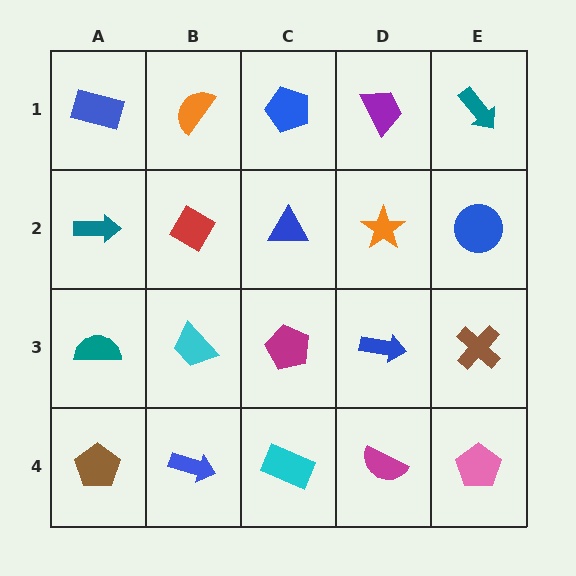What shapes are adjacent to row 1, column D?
An orange star (row 2, column D), a blue pentagon (row 1, column C), a teal arrow (row 1, column E).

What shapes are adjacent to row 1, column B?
A red diamond (row 2, column B), a blue rectangle (row 1, column A), a blue pentagon (row 1, column C).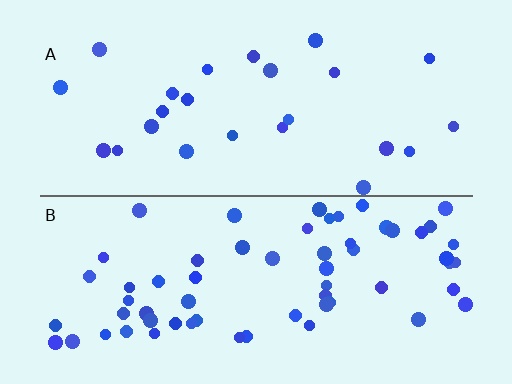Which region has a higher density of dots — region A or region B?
B (the bottom).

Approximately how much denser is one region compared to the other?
Approximately 2.6× — region B over region A.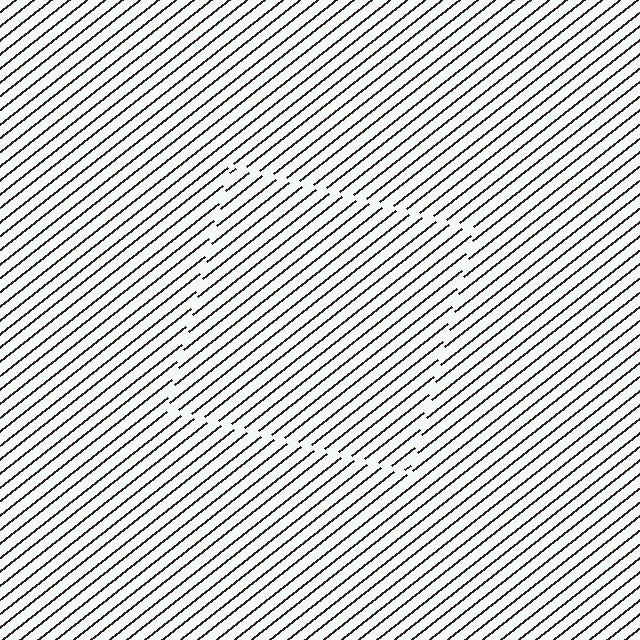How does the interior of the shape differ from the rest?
The interior of the shape contains the same grating, shifted by half a period — the contour is defined by the phase discontinuity where line-ends from the inner and outer gratings abut.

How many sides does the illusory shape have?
4 sides — the line-ends trace a square.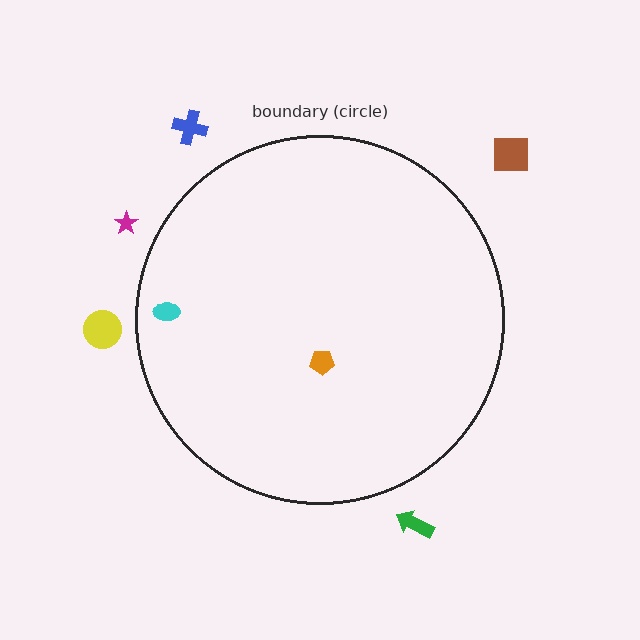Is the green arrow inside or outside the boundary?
Outside.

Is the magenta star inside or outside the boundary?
Outside.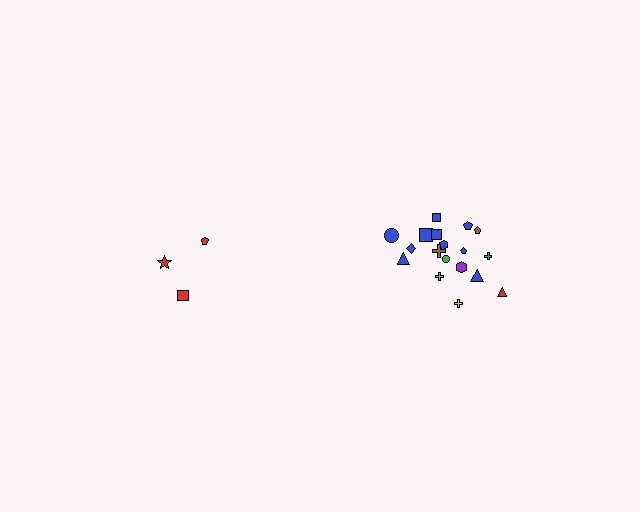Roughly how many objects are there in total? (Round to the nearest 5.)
Roughly 20 objects in total.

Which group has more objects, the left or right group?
The right group.